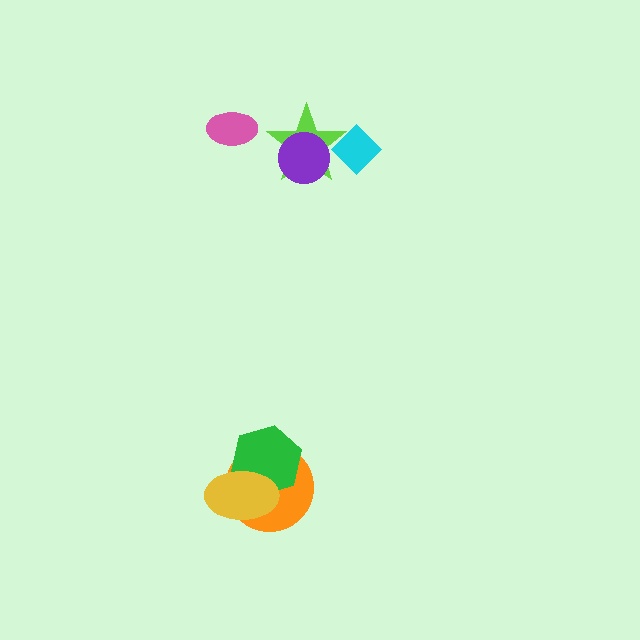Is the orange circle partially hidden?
Yes, it is partially covered by another shape.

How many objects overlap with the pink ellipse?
0 objects overlap with the pink ellipse.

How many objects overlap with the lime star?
2 objects overlap with the lime star.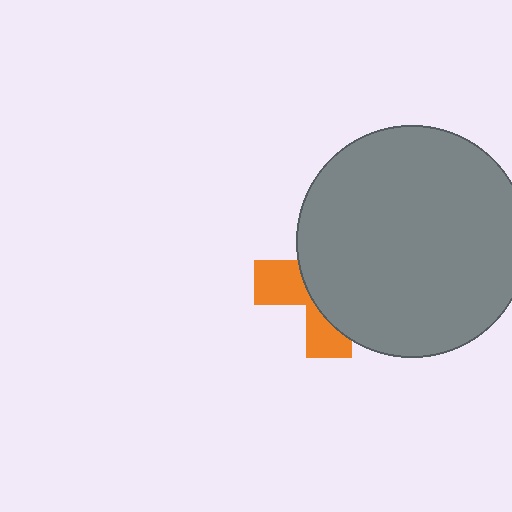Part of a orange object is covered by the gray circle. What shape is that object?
It is a cross.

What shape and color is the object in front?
The object in front is a gray circle.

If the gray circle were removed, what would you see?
You would see the complete orange cross.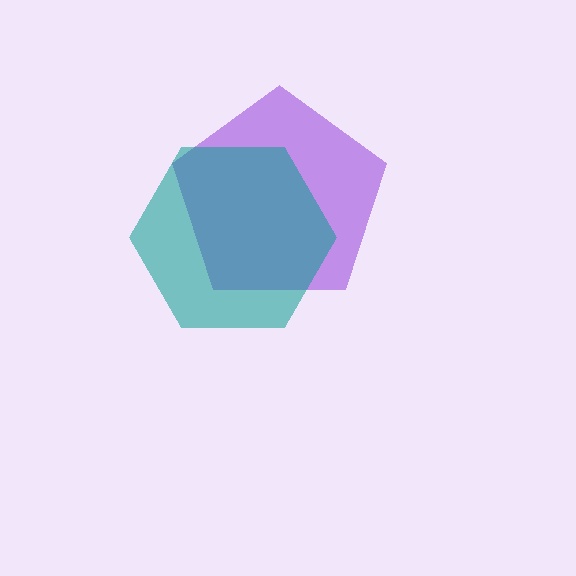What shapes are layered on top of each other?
The layered shapes are: a purple pentagon, a teal hexagon.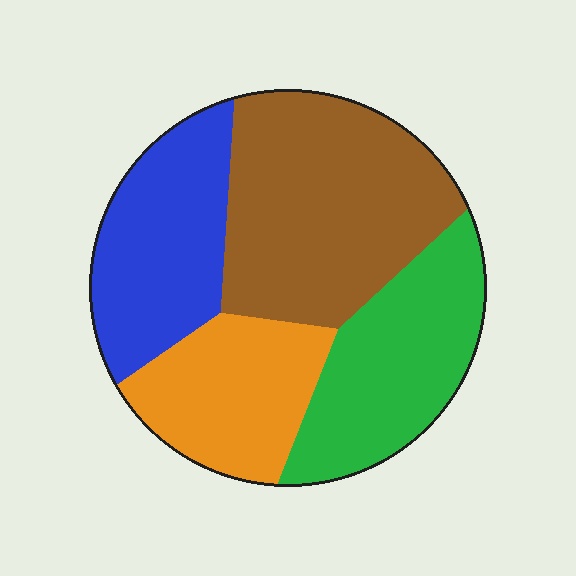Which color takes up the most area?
Brown, at roughly 35%.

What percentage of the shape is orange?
Orange covers roughly 20% of the shape.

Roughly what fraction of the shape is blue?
Blue covers about 20% of the shape.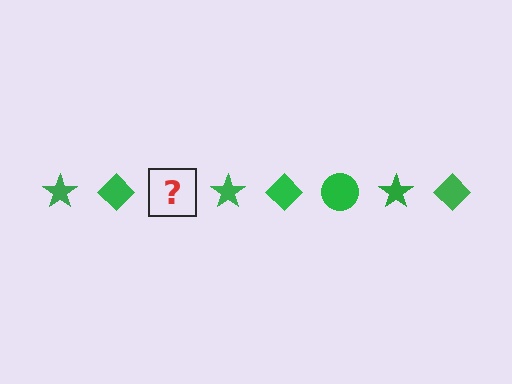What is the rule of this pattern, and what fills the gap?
The rule is that the pattern cycles through star, diamond, circle shapes in green. The gap should be filled with a green circle.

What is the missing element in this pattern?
The missing element is a green circle.